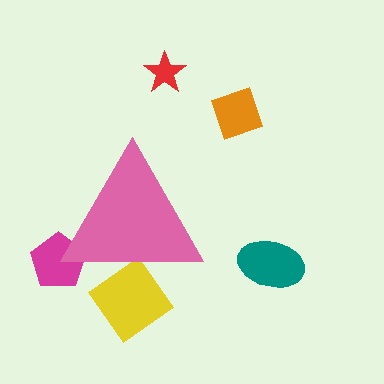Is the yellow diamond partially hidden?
Yes, the yellow diamond is partially hidden behind the pink triangle.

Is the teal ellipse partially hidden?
No, the teal ellipse is fully visible.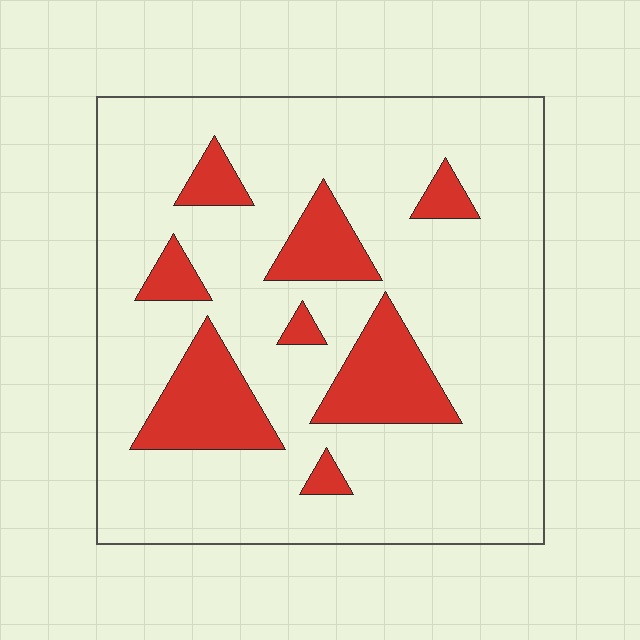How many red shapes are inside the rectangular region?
8.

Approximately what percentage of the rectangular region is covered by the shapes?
Approximately 20%.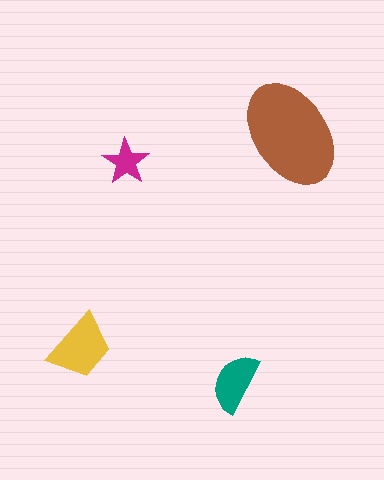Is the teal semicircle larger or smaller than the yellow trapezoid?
Smaller.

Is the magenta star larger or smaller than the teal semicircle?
Smaller.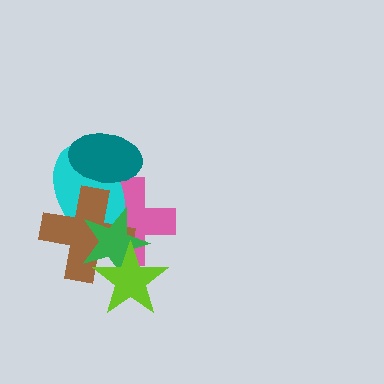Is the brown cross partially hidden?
Yes, it is partially covered by another shape.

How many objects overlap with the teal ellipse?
2 objects overlap with the teal ellipse.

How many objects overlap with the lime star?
3 objects overlap with the lime star.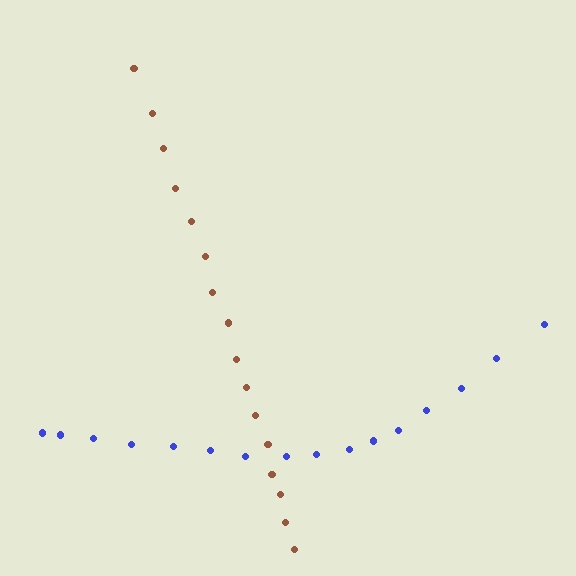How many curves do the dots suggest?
There are 2 distinct paths.